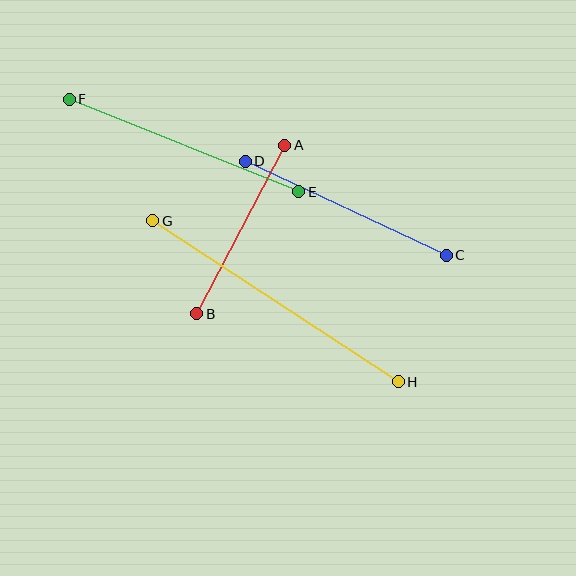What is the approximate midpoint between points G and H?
The midpoint is at approximately (275, 301) pixels.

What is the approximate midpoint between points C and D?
The midpoint is at approximately (346, 208) pixels.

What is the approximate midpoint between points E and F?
The midpoint is at approximately (184, 145) pixels.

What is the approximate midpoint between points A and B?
The midpoint is at approximately (241, 230) pixels.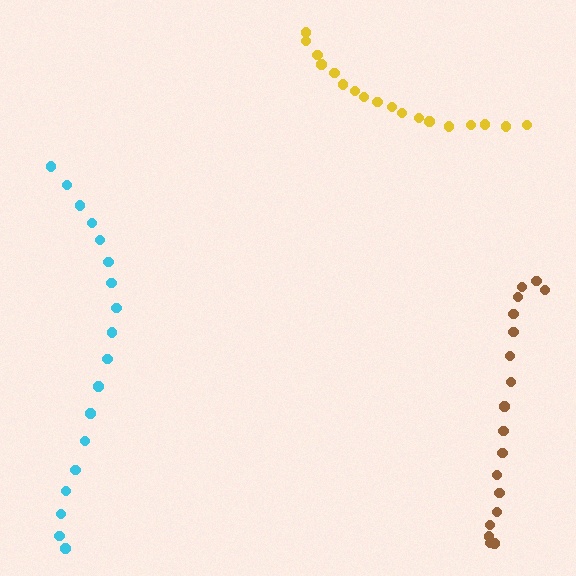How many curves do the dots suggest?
There are 3 distinct paths.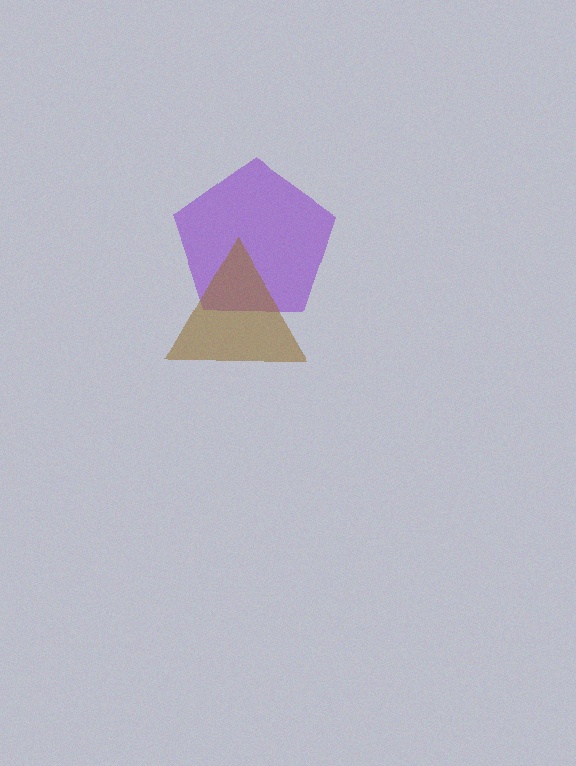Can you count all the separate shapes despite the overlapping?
Yes, there are 2 separate shapes.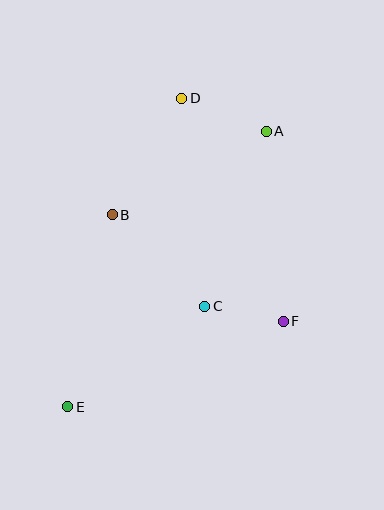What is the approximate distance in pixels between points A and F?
The distance between A and F is approximately 190 pixels.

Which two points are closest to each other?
Points C and F are closest to each other.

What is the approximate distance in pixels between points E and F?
The distance between E and F is approximately 232 pixels.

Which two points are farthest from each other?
Points A and E are farthest from each other.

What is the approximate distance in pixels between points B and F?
The distance between B and F is approximately 201 pixels.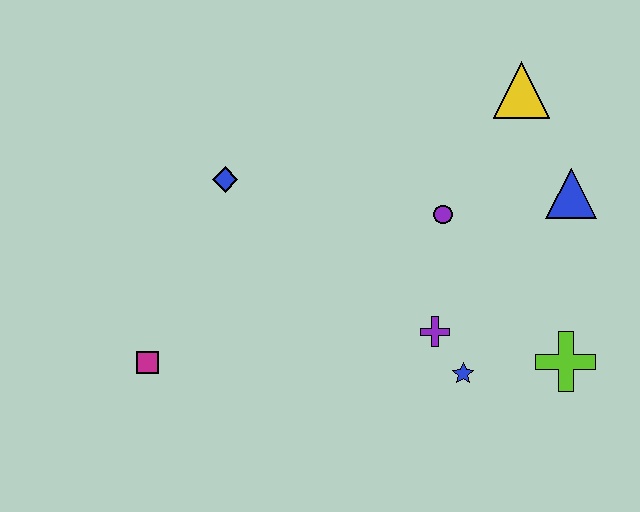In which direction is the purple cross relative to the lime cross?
The purple cross is to the left of the lime cross.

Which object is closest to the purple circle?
The purple cross is closest to the purple circle.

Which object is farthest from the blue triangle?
The magenta square is farthest from the blue triangle.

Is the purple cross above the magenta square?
Yes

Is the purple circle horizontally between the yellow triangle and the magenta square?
Yes